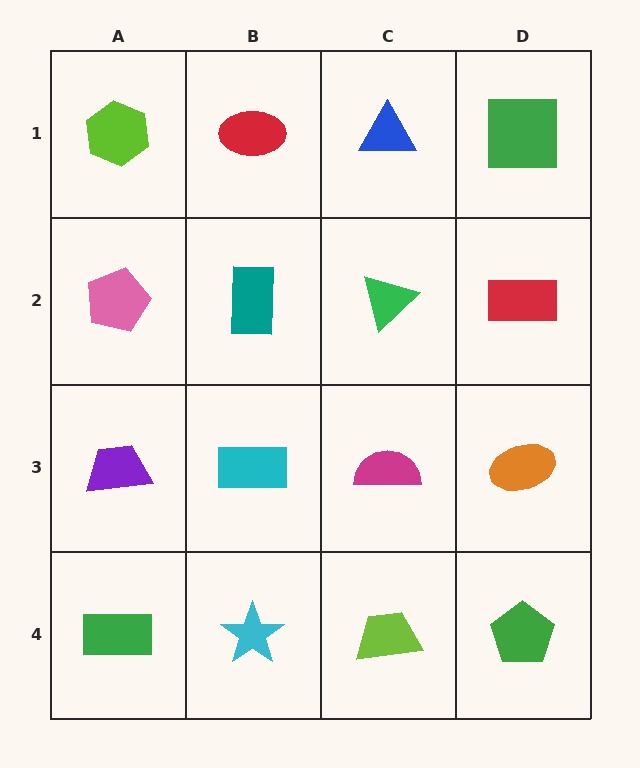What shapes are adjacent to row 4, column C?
A magenta semicircle (row 3, column C), a cyan star (row 4, column B), a green pentagon (row 4, column D).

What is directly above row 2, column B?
A red ellipse.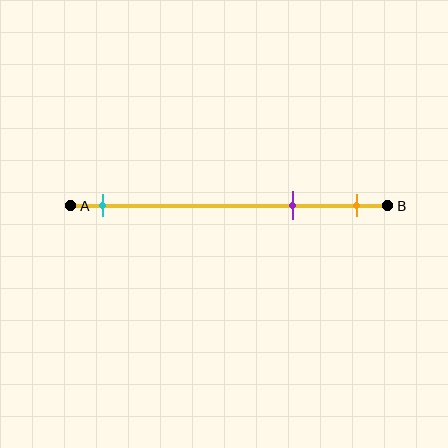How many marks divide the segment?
There are 3 marks dividing the segment.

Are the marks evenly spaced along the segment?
No, the marks are not evenly spaced.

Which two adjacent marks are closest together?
The purple and orange marks are the closest adjacent pair.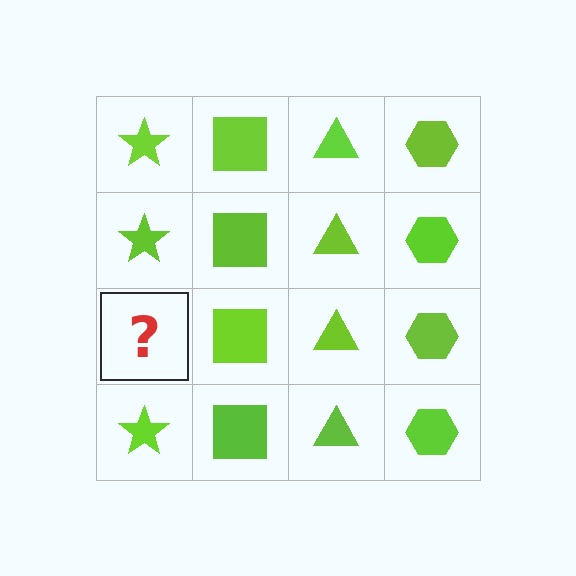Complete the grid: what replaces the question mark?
The question mark should be replaced with a lime star.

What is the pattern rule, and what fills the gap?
The rule is that each column has a consistent shape. The gap should be filled with a lime star.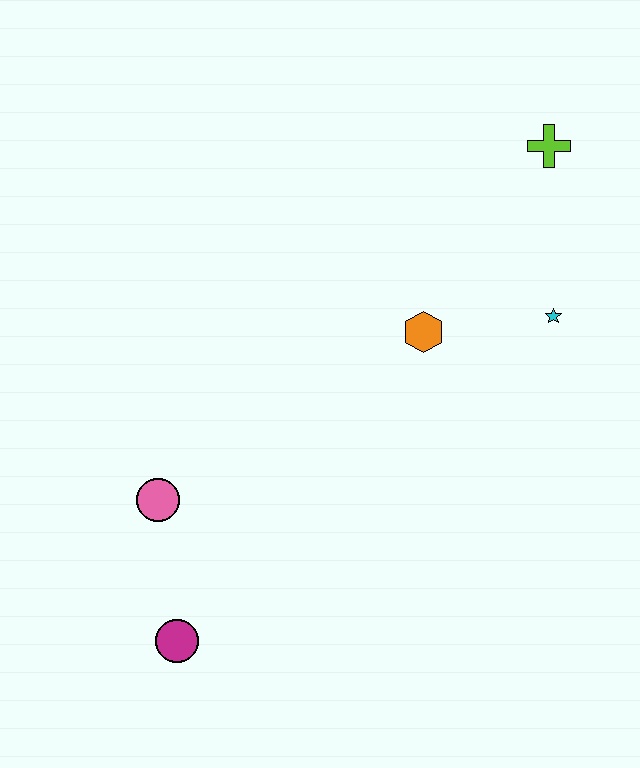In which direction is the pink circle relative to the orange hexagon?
The pink circle is to the left of the orange hexagon.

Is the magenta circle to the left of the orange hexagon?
Yes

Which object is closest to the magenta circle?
The pink circle is closest to the magenta circle.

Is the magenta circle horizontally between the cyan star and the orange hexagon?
No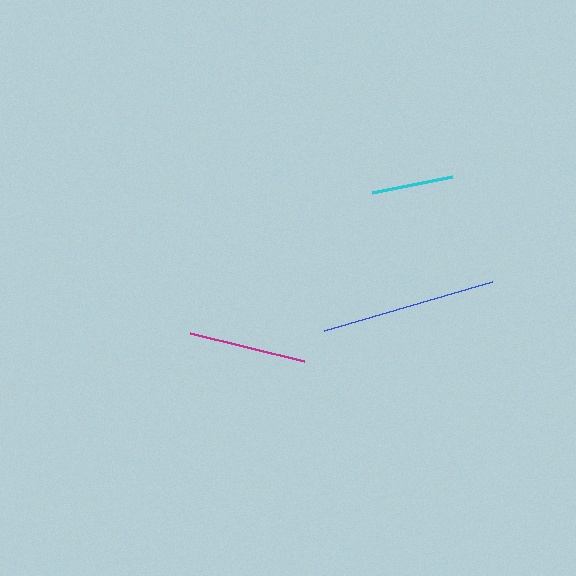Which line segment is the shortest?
The cyan line is the shortest at approximately 82 pixels.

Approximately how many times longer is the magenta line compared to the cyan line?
The magenta line is approximately 1.4 times the length of the cyan line.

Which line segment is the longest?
The blue line is the longest at approximately 175 pixels.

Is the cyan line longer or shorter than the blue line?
The blue line is longer than the cyan line.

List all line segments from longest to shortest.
From longest to shortest: blue, magenta, cyan.